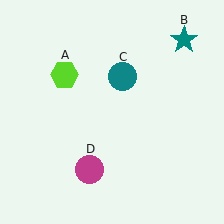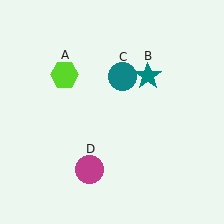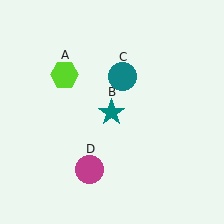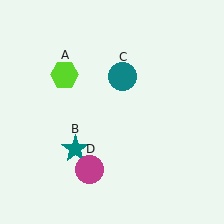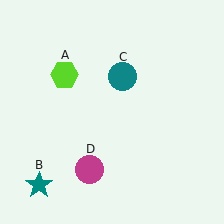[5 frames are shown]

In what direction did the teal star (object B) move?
The teal star (object B) moved down and to the left.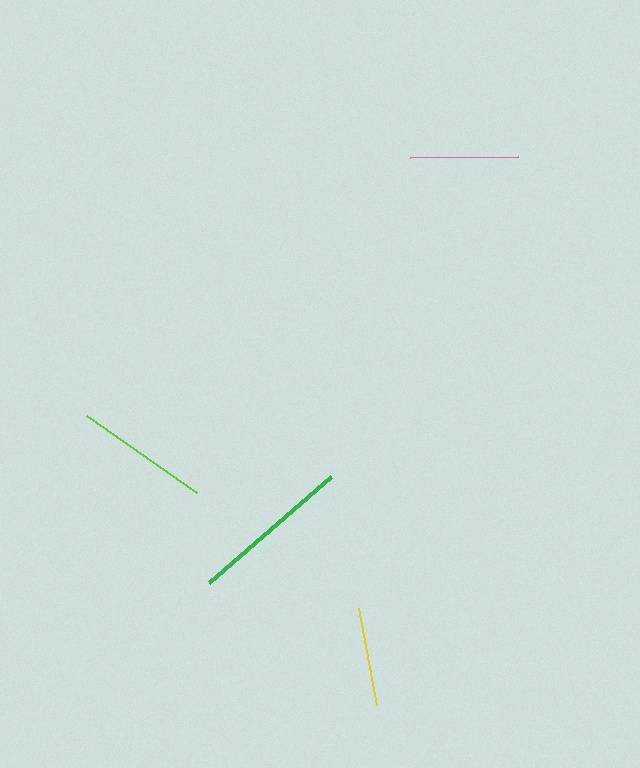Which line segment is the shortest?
The yellow line is the shortest at approximately 99 pixels.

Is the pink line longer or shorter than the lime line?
The lime line is longer than the pink line.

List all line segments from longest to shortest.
From longest to shortest: green, lime, pink, yellow.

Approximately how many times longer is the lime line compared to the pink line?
The lime line is approximately 1.2 times the length of the pink line.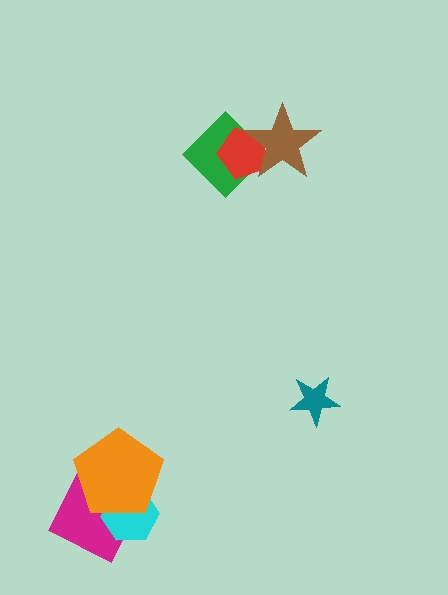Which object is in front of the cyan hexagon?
The orange pentagon is in front of the cyan hexagon.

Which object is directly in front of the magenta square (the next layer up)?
The cyan hexagon is directly in front of the magenta square.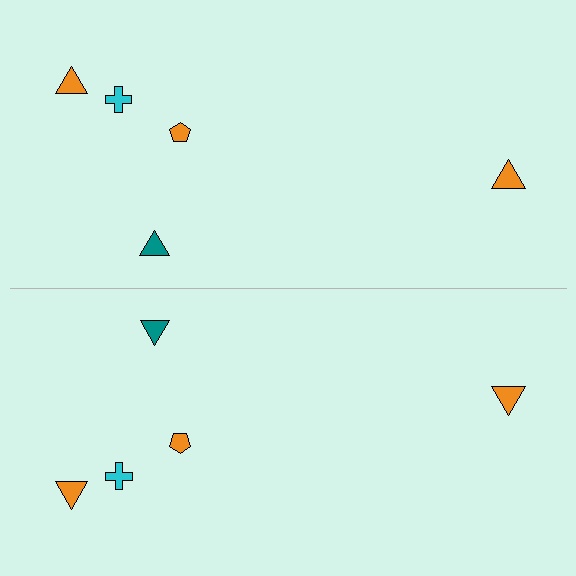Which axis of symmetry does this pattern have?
The pattern has a horizontal axis of symmetry running through the center of the image.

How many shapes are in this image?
There are 10 shapes in this image.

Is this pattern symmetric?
Yes, this pattern has bilateral (reflection) symmetry.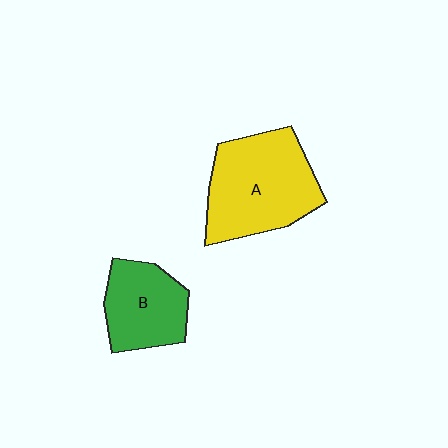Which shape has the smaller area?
Shape B (green).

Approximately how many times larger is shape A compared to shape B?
Approximately 1.5 times.